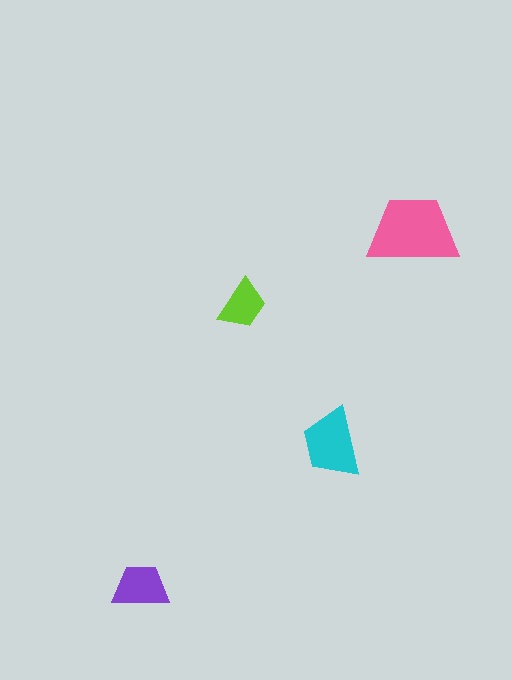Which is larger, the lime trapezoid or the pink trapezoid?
The pink one.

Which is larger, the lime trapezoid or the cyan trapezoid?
The cyan one.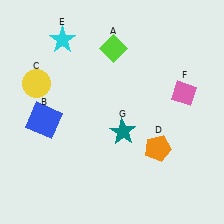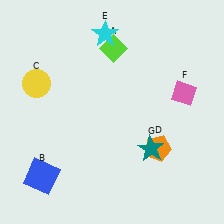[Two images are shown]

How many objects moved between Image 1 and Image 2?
3 objects moved between the two images.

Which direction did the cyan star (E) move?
The cyan star (E) moved right.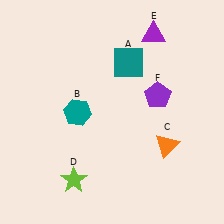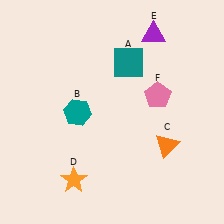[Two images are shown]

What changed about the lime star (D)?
In Image 1, D is lime. In Image 2, it changed to orange.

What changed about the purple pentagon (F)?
In Image 1, F is purple. In Image 2, it changed to pink.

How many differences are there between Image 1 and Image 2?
There are 2 differences between the two images.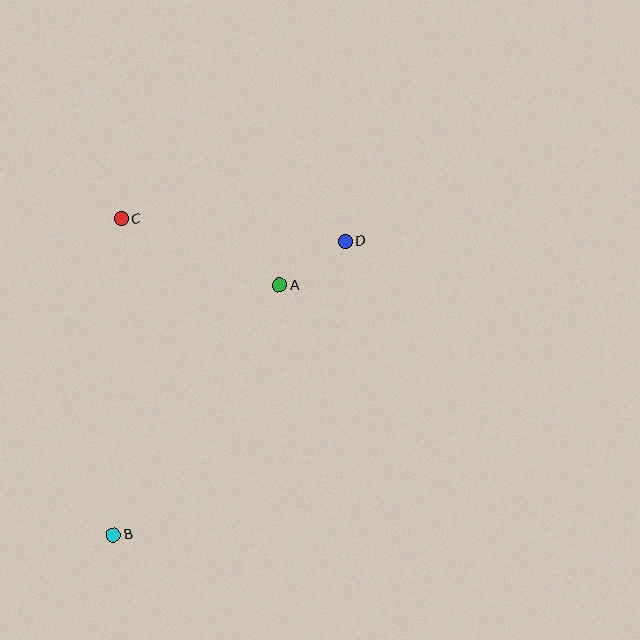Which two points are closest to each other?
Points A and D are closest to each other.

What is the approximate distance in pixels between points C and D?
The distance between C and D is approximately 225 pixels.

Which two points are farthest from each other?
Points B and D are farthest from each other.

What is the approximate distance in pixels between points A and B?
The distance between A and B is approximately 300 pixels.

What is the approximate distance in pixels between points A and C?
The distance between A and C is approximately 171 pixels.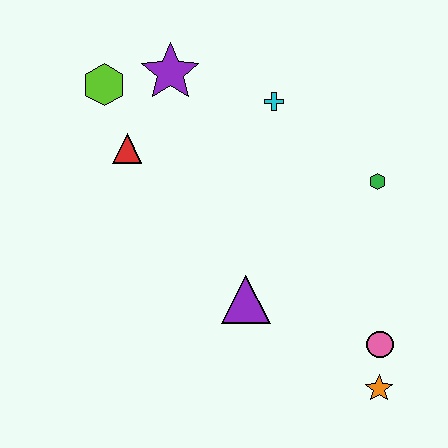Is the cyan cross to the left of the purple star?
No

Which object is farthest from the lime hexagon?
The orange star is farthest from the lime hexagon.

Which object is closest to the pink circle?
The orange star is closest to the pink circle.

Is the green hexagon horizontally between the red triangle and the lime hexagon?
No